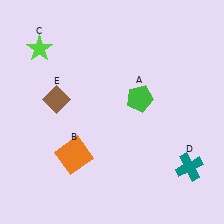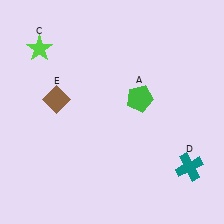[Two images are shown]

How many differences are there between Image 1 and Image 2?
There is 1 difference between the two images.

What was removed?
The orange square (B) was removed in Image 2.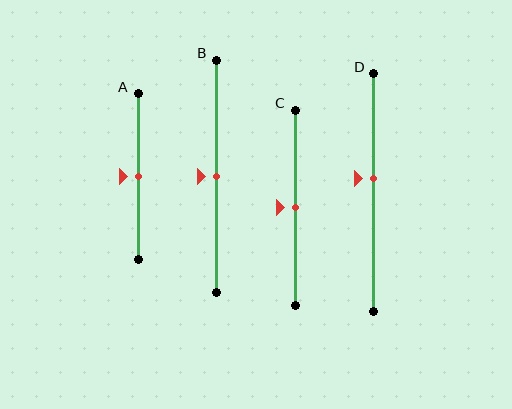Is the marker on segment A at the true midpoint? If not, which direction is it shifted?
Yes, the marker on segment A is at the true midpoint.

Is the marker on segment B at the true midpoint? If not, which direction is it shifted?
Yes, the marker on segment B is at the true midpoint.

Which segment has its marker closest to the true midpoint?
Segment A has its marker closest to the true midpoint.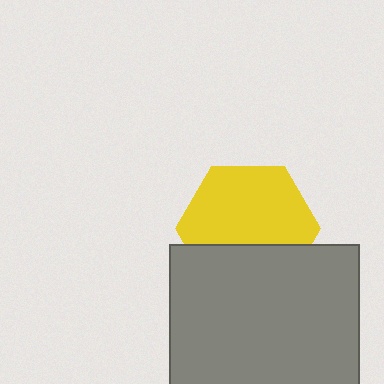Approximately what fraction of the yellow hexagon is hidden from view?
Roughly 35% of the yellow hexagon is hidden behind the gray square.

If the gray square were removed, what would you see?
You would see the complete yellow hexagon.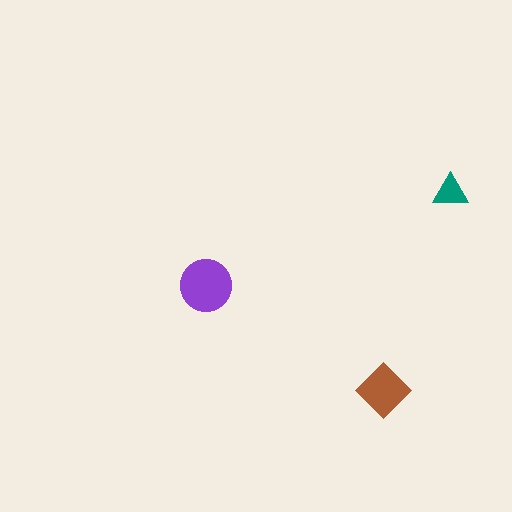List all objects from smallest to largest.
The teal triangle, the brown diamond, the purple circle.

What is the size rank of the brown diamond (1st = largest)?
2nd.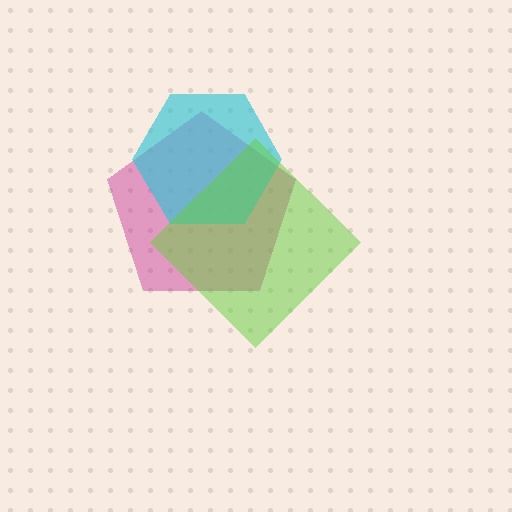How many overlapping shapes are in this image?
There are 3 overlapping shapes in the image.